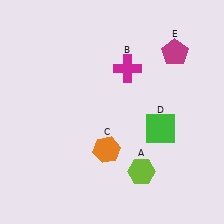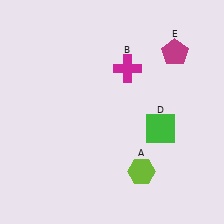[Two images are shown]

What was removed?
The orange hexagon (C) was removed in Image 2.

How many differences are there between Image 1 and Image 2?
There is 1 difference between the two images.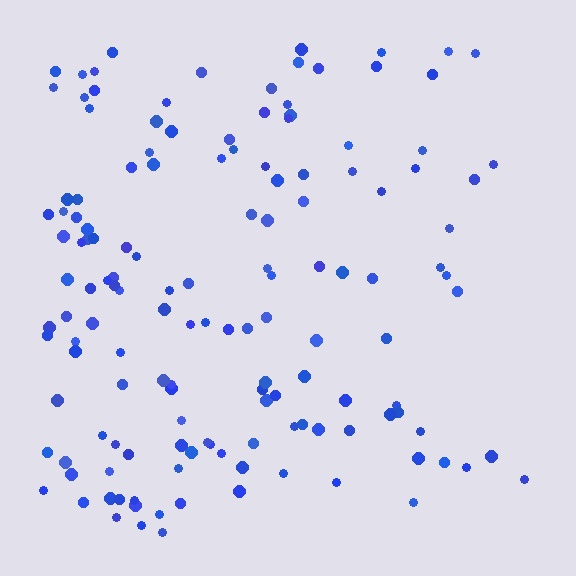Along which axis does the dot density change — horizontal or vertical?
Horizontal.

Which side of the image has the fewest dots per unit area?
The right.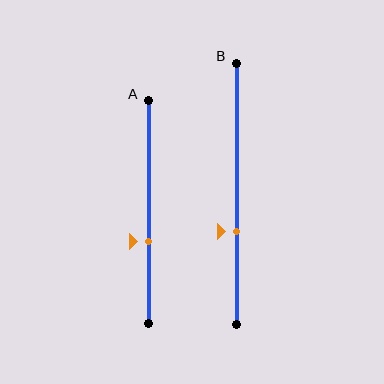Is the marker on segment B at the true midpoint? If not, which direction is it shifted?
No, the marker on segment B is shifted downward by about 15% of the segment length.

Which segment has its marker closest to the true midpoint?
Segment A has its marker closest to the true midpoint.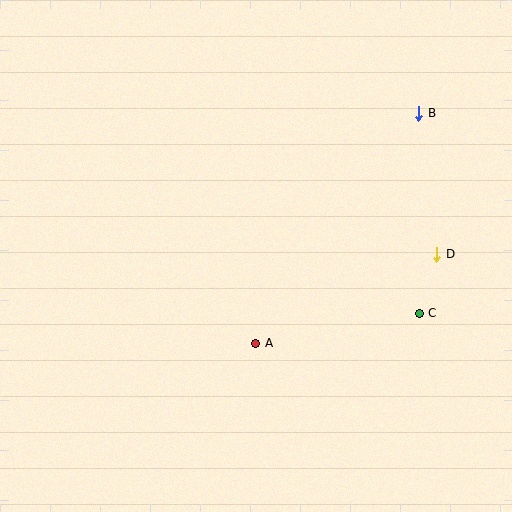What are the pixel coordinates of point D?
Point D is at (437, 254).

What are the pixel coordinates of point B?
Point B is at (419, 113).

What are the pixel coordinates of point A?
Point A is at (256, 343).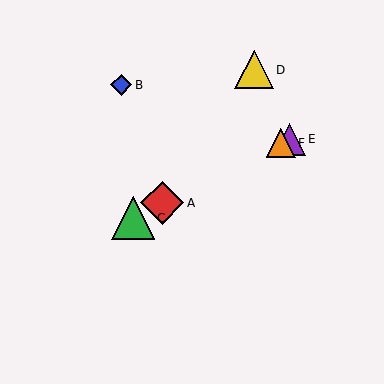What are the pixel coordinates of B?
Object B is at (121, 85).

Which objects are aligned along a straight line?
Objects A, C, E, F are aligned along a straight line.